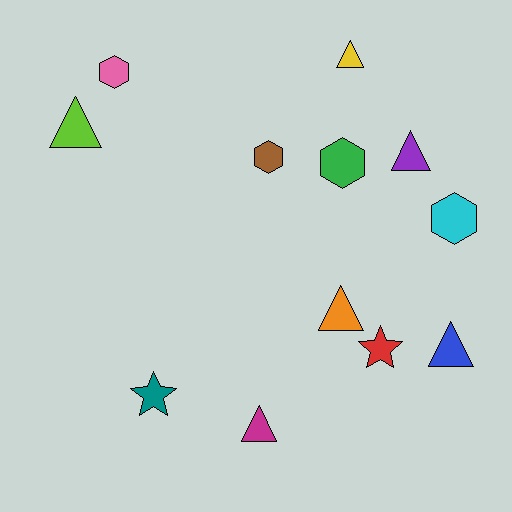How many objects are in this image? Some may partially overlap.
There are 12 objects.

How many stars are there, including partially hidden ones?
There are 2 stars.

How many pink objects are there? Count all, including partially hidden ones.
There is 1 pink object.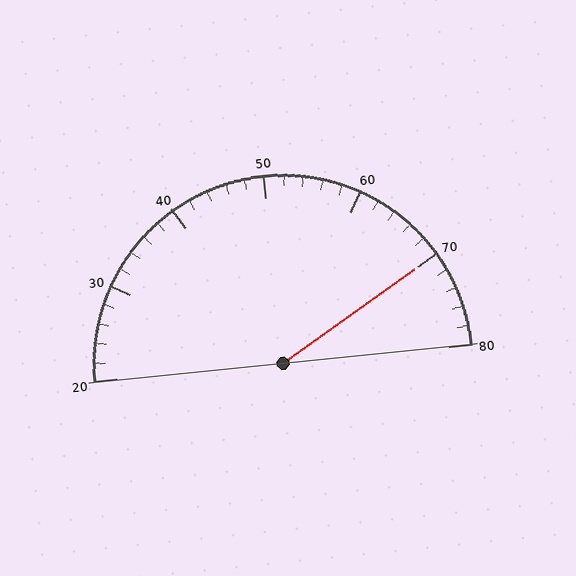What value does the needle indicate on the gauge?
The needle indicates approximately 70.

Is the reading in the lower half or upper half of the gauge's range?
The reading is in the upper half of the range (20 to 80).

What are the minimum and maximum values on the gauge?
The gauge ranges from 20 to 80.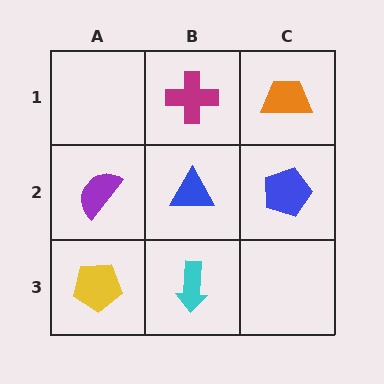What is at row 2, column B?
A blue triangle.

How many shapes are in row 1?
2 shapes.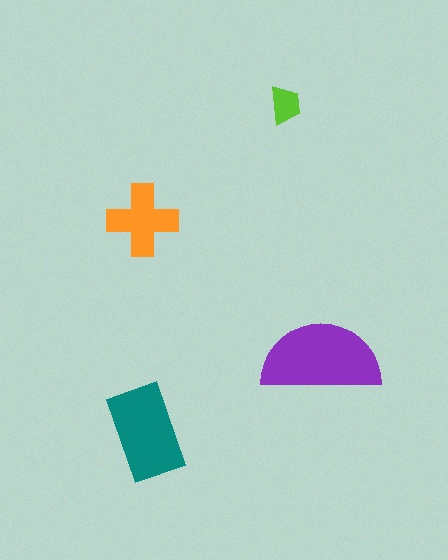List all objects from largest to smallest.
The purple semicircle, the teal rectangle, the orange cross, the lime trapezoid.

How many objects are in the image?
There are 4 objects in the image.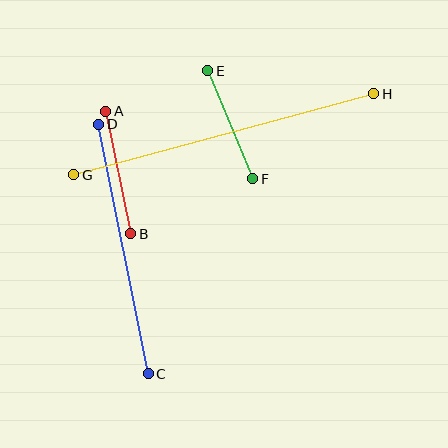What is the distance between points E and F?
The distance is approximately 117 pixels.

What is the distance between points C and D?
The distance is approximately 254 pixels.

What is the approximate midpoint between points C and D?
The midpoint is at approximately (123, 249) pixels.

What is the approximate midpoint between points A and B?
The midpoint is at approximately (118, 172) pixels.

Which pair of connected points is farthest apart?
Points G and H are farthest apart.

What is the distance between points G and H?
The distance is approximately 311 pixels.